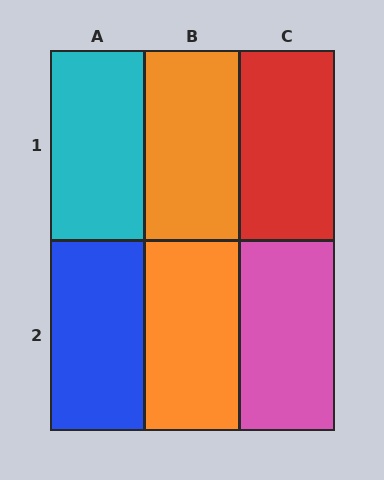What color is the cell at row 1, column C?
Red.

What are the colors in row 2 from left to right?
Blue, orange, pink.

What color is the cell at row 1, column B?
Orange.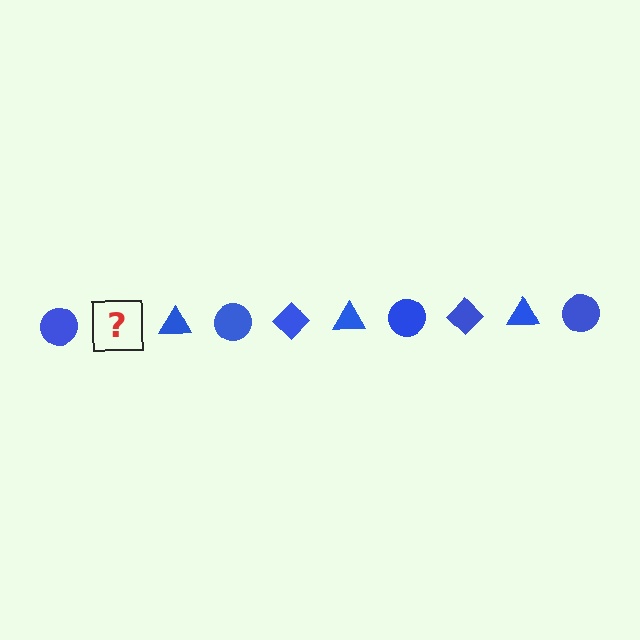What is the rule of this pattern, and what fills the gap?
The rule is that the pattern cycles through circle, diamond, triangle shapes in blue. The gap should be filled with a blue diamond.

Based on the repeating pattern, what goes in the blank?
The blank should be a blue diamond.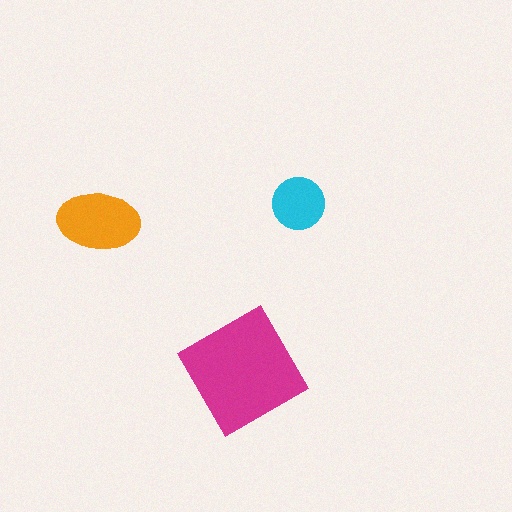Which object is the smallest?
The cyan circle.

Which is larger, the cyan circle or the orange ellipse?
The orange ellipse.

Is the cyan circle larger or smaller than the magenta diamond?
Smaller.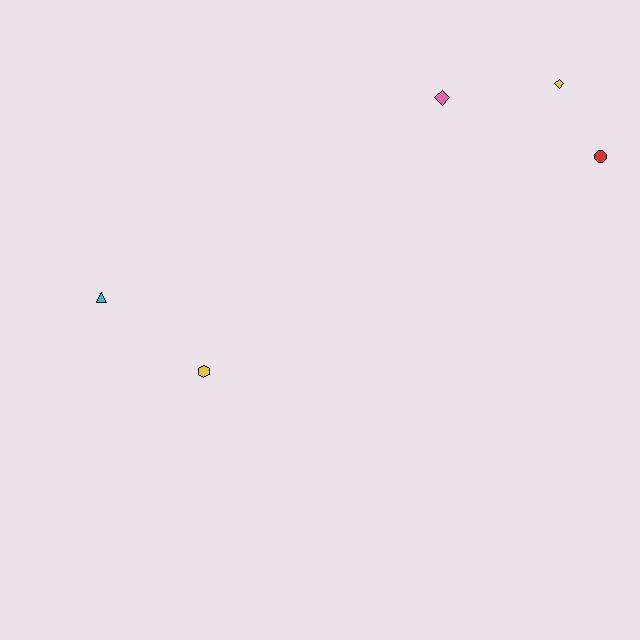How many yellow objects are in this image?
There are 2 yellow objects.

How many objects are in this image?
There are 5 objects.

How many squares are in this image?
There are no squares.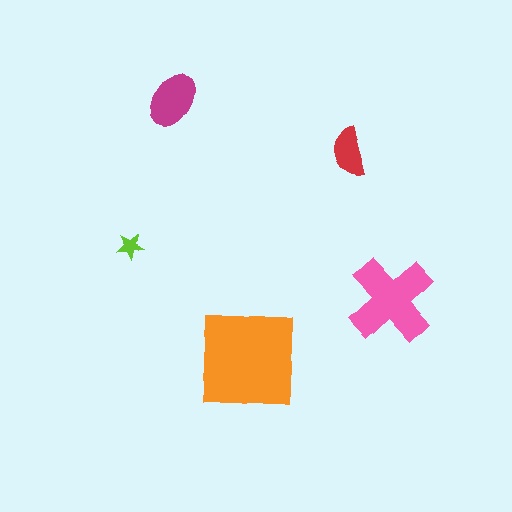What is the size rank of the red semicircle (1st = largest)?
4th.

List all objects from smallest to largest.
The lime star, the red semicircle, the magenta ellipse, the pink cross, the orange square.